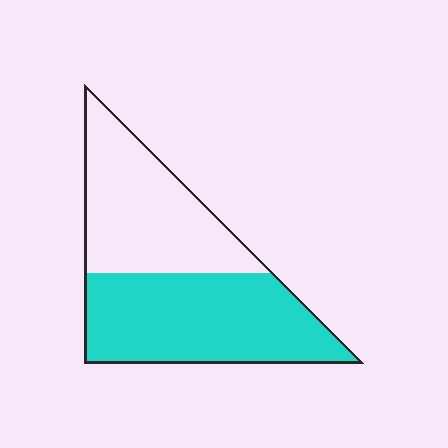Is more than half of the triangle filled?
Yes.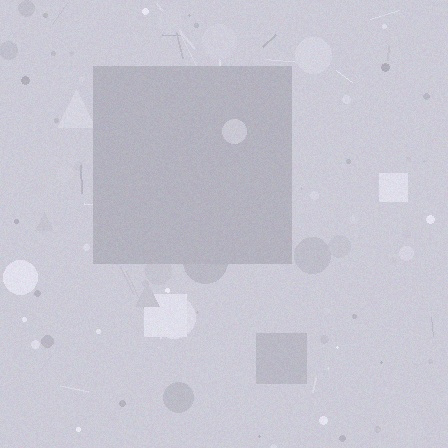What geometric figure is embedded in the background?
A square is embedded in the background.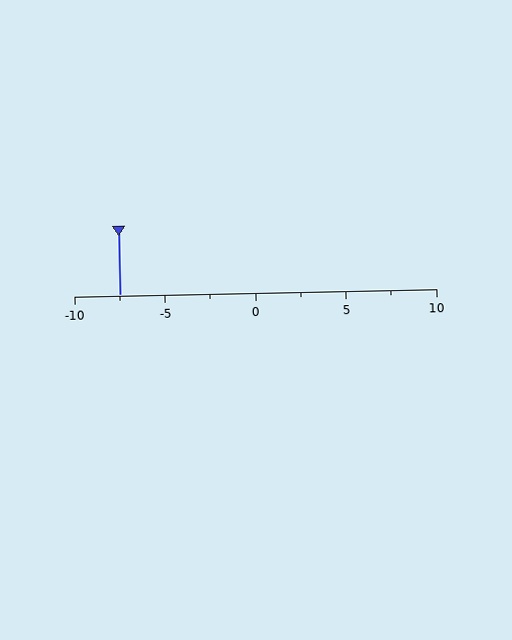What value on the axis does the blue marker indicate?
The marker indicates approximately -7.5.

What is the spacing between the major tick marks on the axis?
The major ticks are spaced 5 apart.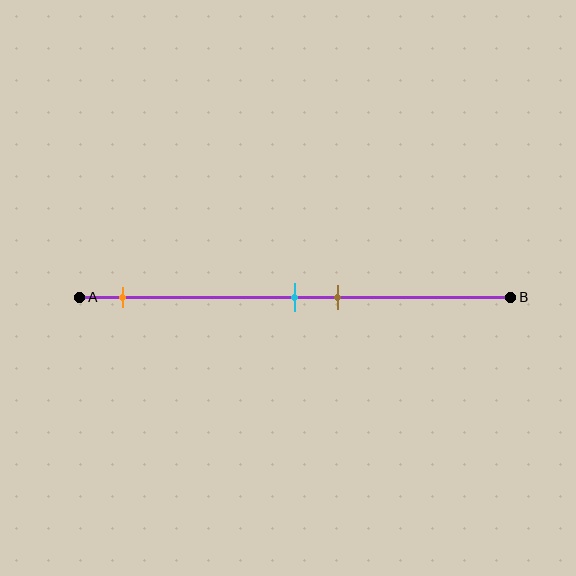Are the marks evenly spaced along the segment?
No, the marks are not evenly spaced.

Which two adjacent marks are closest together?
The cyan and brown marks are the closest adjacent pair.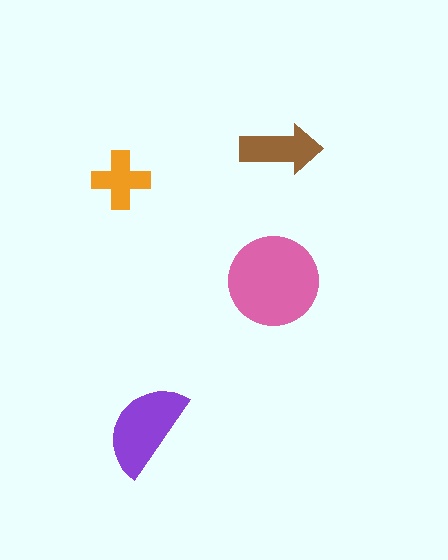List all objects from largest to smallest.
The pink circle, the purple semicircle, the brown arrow, the orange cross.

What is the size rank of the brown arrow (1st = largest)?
3rd.